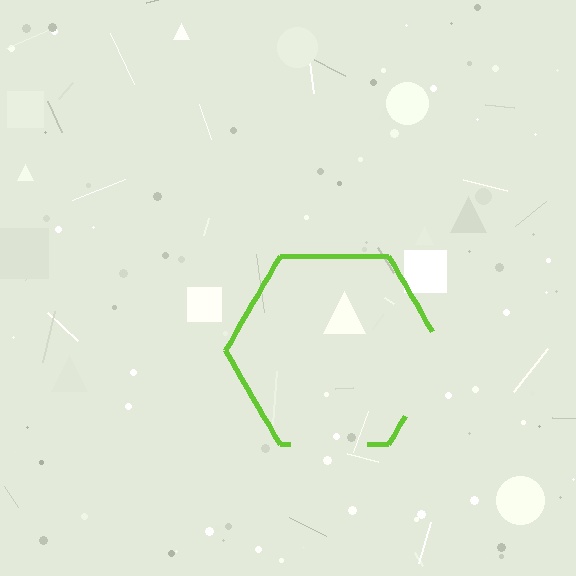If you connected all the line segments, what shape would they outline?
They would outline a hexagon.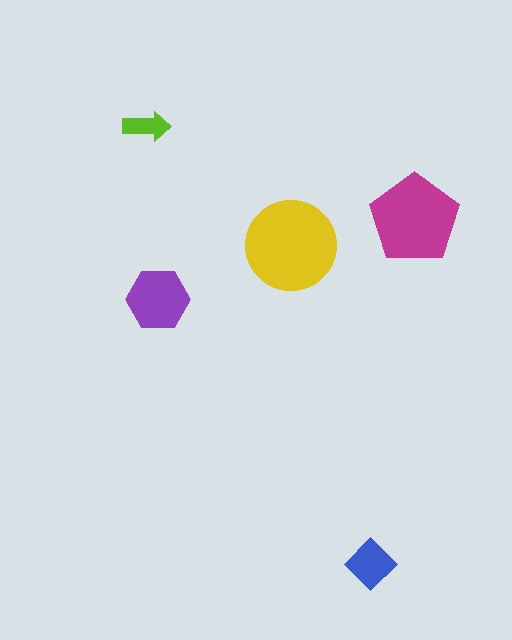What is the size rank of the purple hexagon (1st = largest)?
3rd.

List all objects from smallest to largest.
The lime arrow, the blue diamond, the purple hexagon, the magenta pentagon, the yellow circle.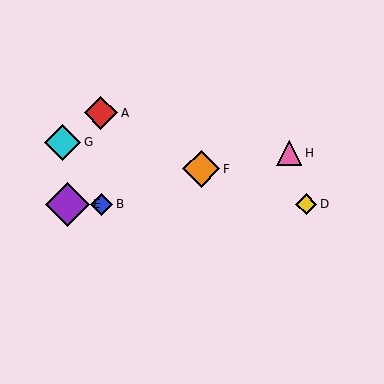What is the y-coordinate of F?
Object F is at y≈169.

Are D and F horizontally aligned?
No, D is at y≈204 and F is at y≈169.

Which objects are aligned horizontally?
Objects B, C, D, E are aligned horizontally.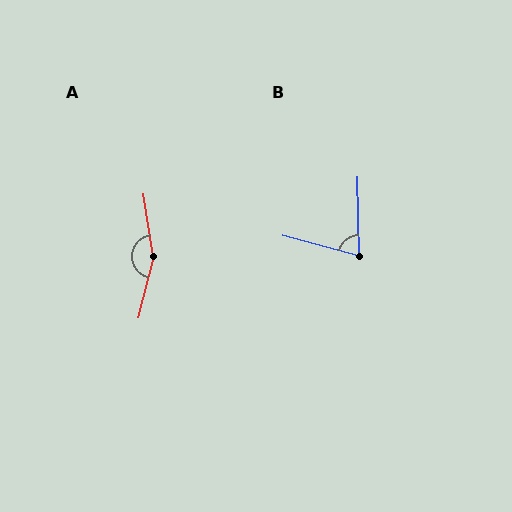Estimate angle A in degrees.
Approximately 157 degrees.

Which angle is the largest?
A, at approximately 157 degrees.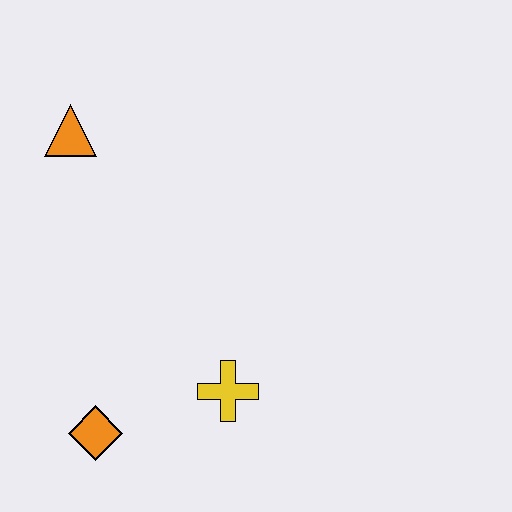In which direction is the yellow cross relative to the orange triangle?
The yellow cross is below the orange triangle.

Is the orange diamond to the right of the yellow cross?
No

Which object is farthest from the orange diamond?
The orange triangle is farthest from the orange diamond.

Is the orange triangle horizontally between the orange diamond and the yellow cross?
No